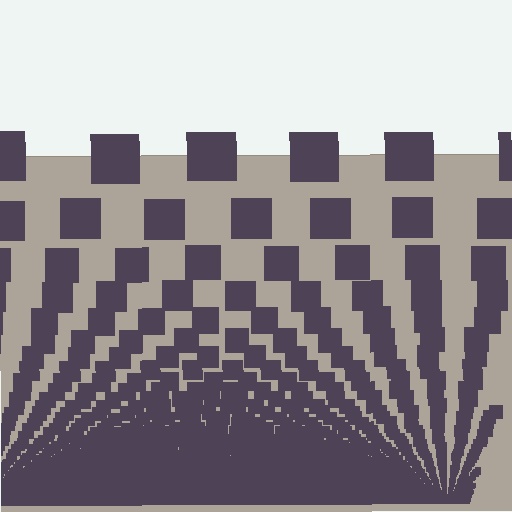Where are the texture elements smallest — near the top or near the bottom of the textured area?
Near the bottom.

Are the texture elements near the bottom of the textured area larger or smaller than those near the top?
Smaller. The gradient is inverted — elements near the bottom are smaller and denser.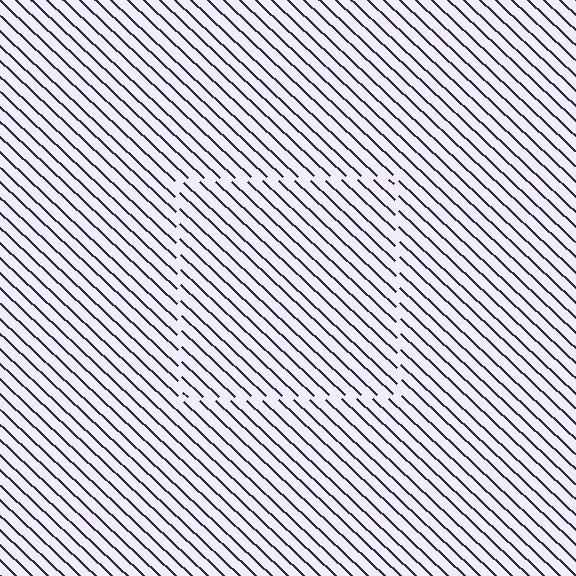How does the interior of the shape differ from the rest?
The interior of the shape contains the same grating, shifted by half a period — the contour is defined by the phase discontinuity where line-ends from the inner and outer gratings abut.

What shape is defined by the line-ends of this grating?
An illusory square. The interior of the shape contains the same grating, shifted by half a period — the contour is defined by the phase discontinuity where line-ends from the inner and outer gratings abut.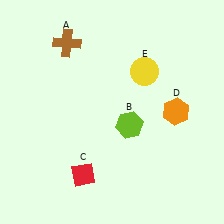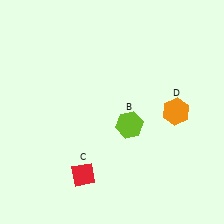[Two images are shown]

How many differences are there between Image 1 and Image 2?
There are 2 differences between the two images.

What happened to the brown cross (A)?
The brown cross (A) was removed in Image 2. It was in the top-left area of Image 1.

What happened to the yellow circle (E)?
The yellow circle (E) was removed in Image 2. It was in the top-right area of Image 1.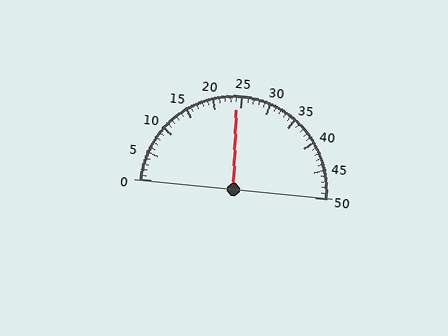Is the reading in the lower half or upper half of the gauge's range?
The reading is in the lower half of the range (0 to 50).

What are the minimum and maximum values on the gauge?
The gauge ranges from 0 to 50.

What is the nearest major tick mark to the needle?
The nearest major tick mark is 25.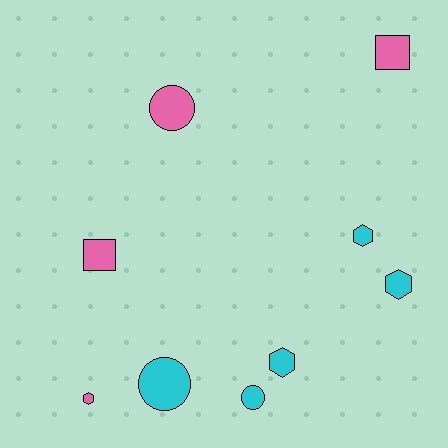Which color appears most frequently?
Cyan, with 5 objects.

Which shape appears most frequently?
Hexagon, with 4 objects.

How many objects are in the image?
There are 9 objects.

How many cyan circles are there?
There are 2 cyan circles.